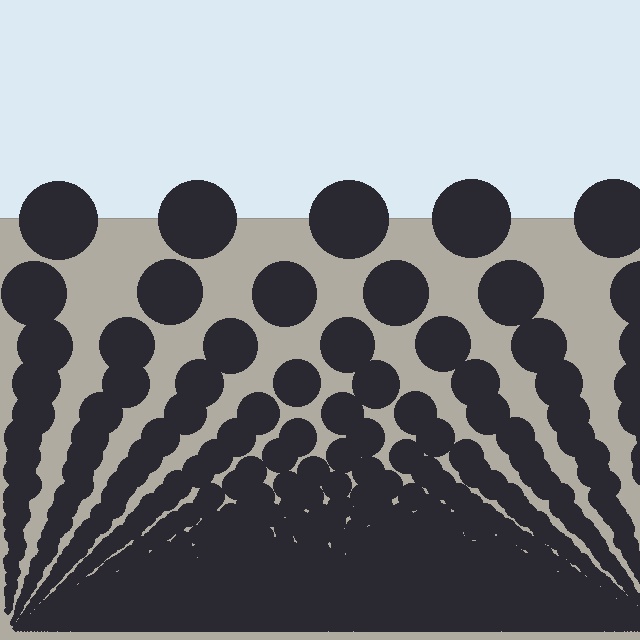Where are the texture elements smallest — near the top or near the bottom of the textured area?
Near the bottom.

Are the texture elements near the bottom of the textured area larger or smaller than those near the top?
Smaller. The gradient is inverted — elements near the bottom are smaller and denser.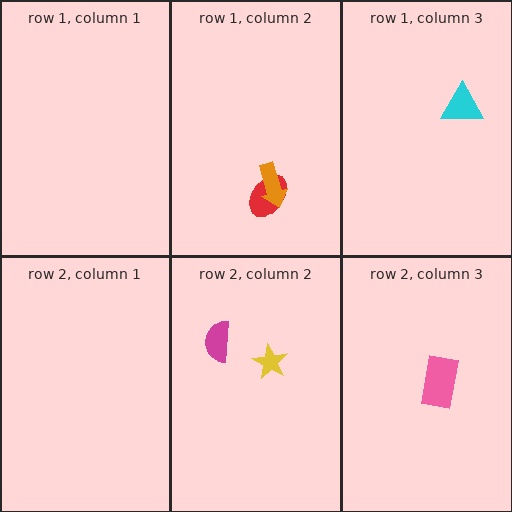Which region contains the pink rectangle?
The row 2, column 3 region.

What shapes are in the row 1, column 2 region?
The red ellipse, the orange arrow.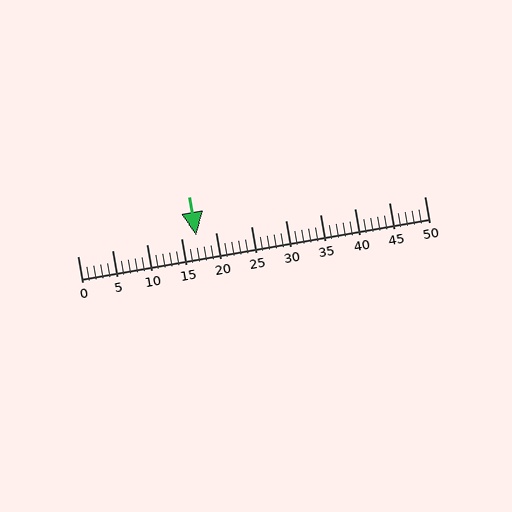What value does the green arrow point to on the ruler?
The green arrow points to approximately 17.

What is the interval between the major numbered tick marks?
The major tick marks are spaced 5 units apart.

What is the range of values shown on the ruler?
The ruler shows values from 0 to 50.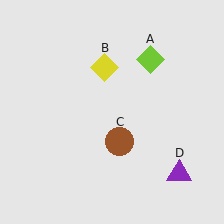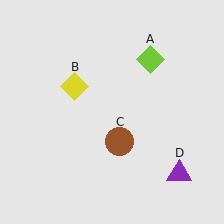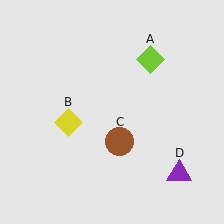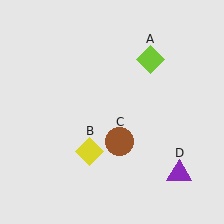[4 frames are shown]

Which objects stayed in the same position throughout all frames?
Lime diamond (object A) and brown circle (object C) and purple triangle (object D) remained stationary.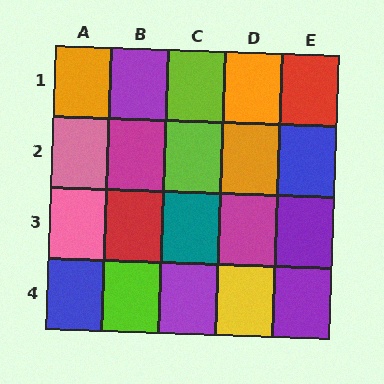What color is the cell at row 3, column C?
Teal.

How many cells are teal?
1 cell is teal.